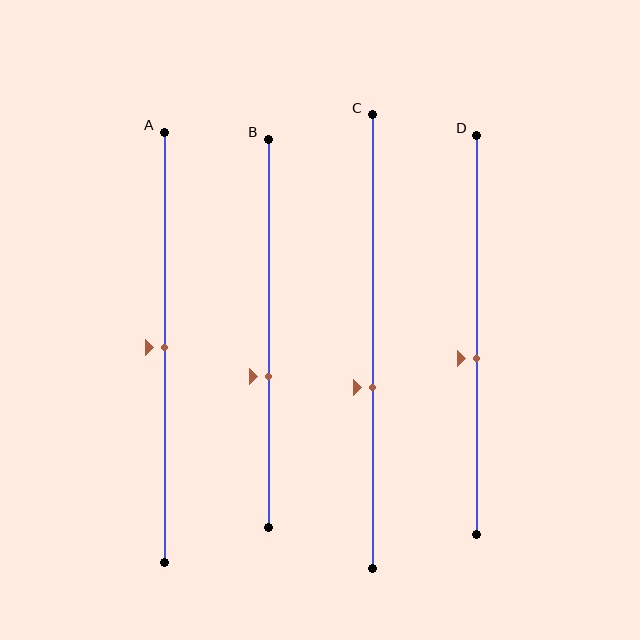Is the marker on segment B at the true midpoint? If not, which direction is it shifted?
No, the marker on segment B is shifted downward by about 11% of the segment length.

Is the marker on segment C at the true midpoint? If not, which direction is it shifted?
No, the marker on segment C is shifted downward by about 10% of the segment length.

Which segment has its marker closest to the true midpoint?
Segment A has its marker closest to the true midpoint.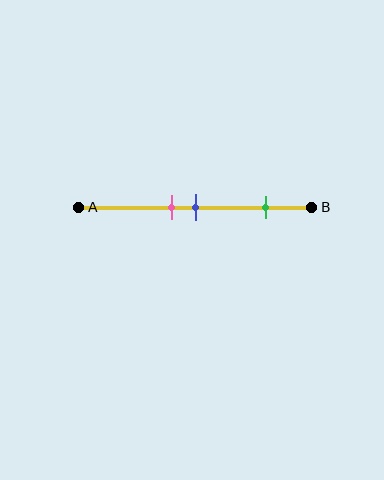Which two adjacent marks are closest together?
The pink and blue marks are the closest adjacent pair.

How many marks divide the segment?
There are 3 marks dividing the segment.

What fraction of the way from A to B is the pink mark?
The pink mark is approximately 40% (0.4) of the way from A to B.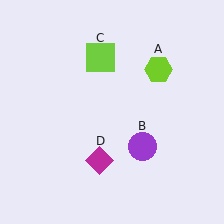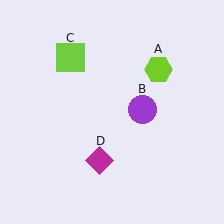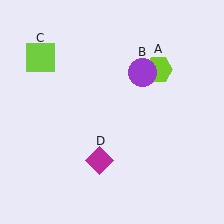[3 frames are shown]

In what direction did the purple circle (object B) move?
The purple circle (object B) moved up.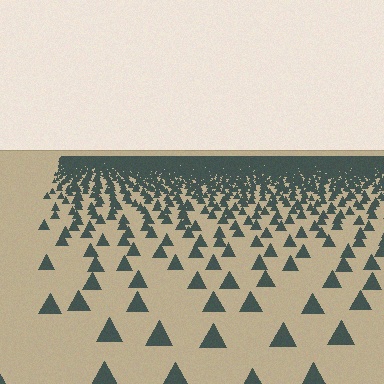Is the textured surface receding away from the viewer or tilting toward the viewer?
The surface is receding away from the viewer. Texture elements get smaller and denser toward the top.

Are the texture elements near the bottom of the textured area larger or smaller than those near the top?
Larger. Near the bottom, elements are closer to the viewer and appear at a bigger on-screen size.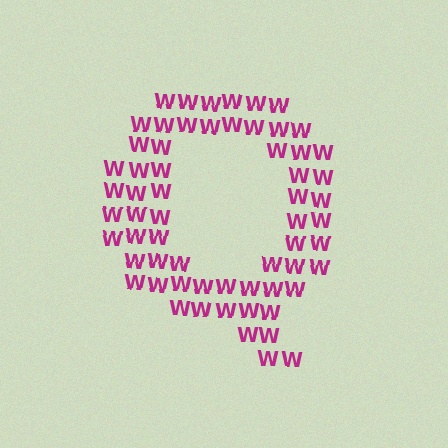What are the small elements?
The small elements are letter W's.